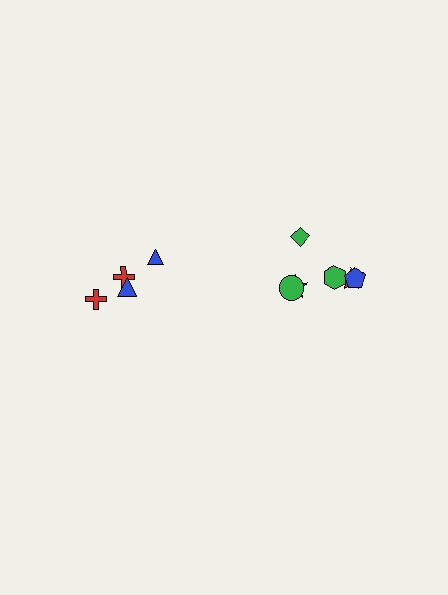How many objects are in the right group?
There are 6 objects.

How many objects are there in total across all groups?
There are 10 objects.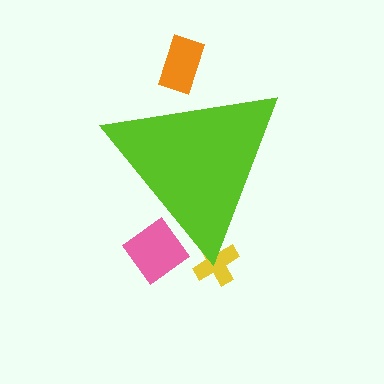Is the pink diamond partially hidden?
Yes, the pink diamond is partially hidden behind the lime triangle.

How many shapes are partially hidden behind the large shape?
3 shapes are partially hidden.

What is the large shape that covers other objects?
A lime triangle.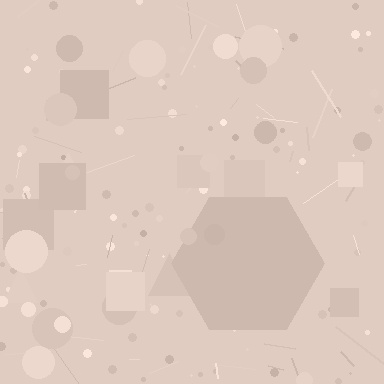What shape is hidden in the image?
A hexagon is hidden in the image.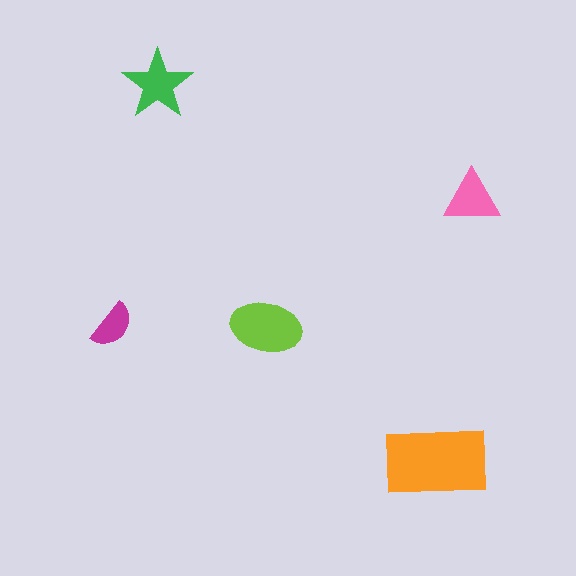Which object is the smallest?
The magenta semicircle.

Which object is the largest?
The orange rectangle.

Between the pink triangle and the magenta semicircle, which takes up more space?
The pink triangle.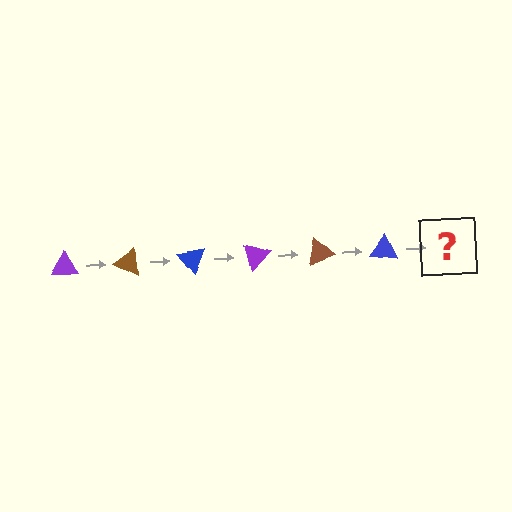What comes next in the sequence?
The next element should be a purple triangle, rotated 150 degrees from the start.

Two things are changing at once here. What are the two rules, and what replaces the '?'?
The two rules are that it rotates 25 degrees each step and the color cycles through purple, brown, and blue. The '?' should be a purple triangle, rotated 150 degrees from the start.